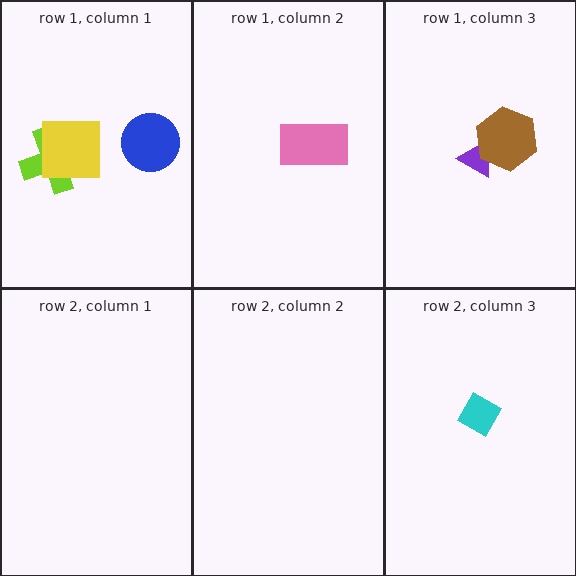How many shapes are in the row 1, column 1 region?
3.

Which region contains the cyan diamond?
The row 2, column 3 region.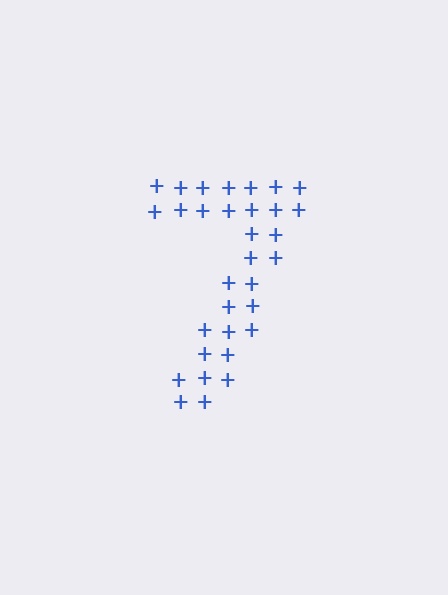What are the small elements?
The small elements are plus signs.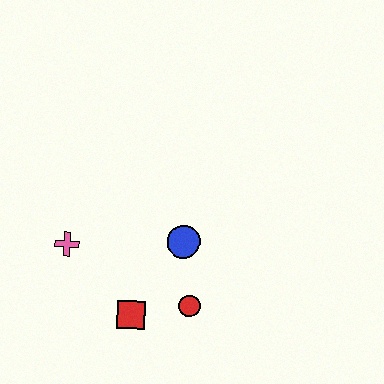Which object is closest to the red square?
The red circle is closest to the red square.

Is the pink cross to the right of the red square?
No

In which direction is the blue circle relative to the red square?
The blue circle is above the red square.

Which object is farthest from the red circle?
The pink cross is farthest from the red circle.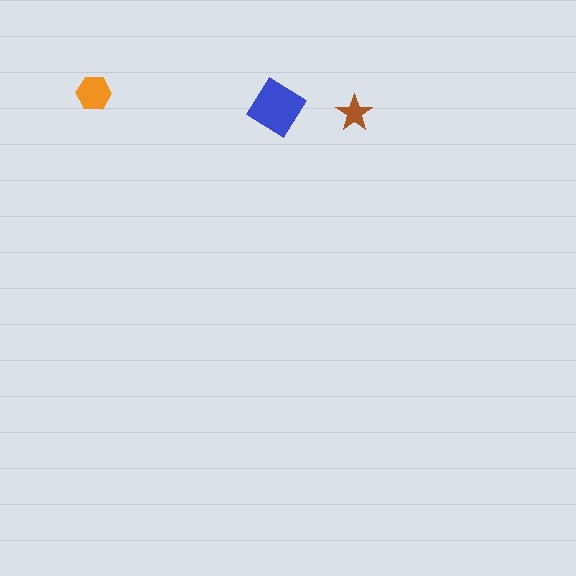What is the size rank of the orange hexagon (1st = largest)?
2nd.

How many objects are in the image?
There are 3 objects in the image.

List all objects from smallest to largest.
The brown star, the orange hexagon, the blue diamond.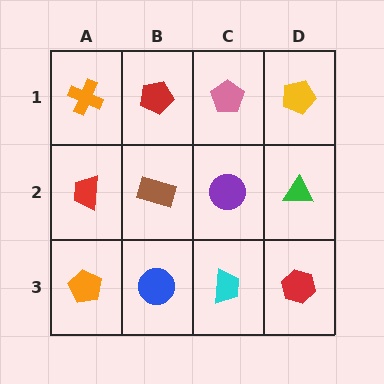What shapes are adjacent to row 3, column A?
A red trapezoid (row 2, column A), a blue circle (row 3, column B).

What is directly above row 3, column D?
A green triangle.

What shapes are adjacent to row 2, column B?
A red pentagon (row 1, column B), a blue circle (row 3, column B), a red trapezoid (row 2, column A), a purple circle (row 2, column C).